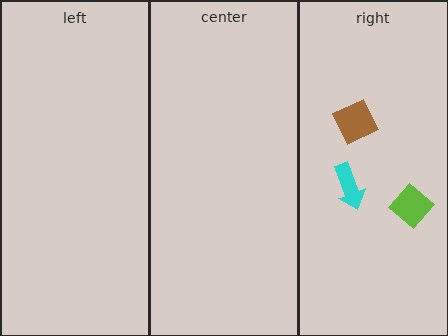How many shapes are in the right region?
3.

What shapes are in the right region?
The brown square, the lime diamond, the cyan arrow.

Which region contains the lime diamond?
The right region.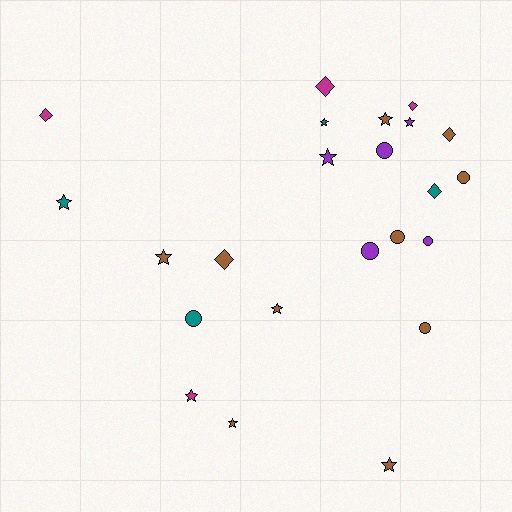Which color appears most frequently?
Brown, with 10 objects.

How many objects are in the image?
There are 23 objects.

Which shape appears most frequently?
Star, with 10 objects.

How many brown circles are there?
There are 3 brown circles.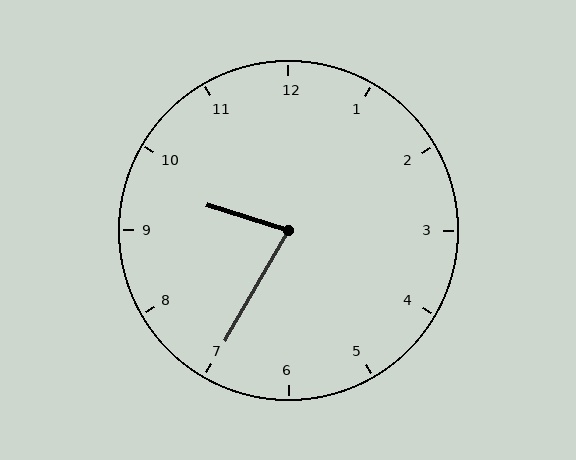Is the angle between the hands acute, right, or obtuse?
It is acute.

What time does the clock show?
9:35.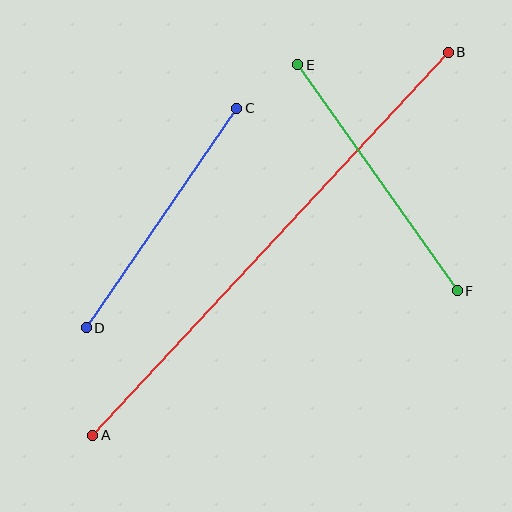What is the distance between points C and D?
The distance is approximately 266 pixels.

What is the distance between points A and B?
The distance is approximately 523 pixels.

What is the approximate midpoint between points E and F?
The midpoint is at approximately (377, 178) pixels.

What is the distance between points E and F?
The distance is approximately 277 pixels.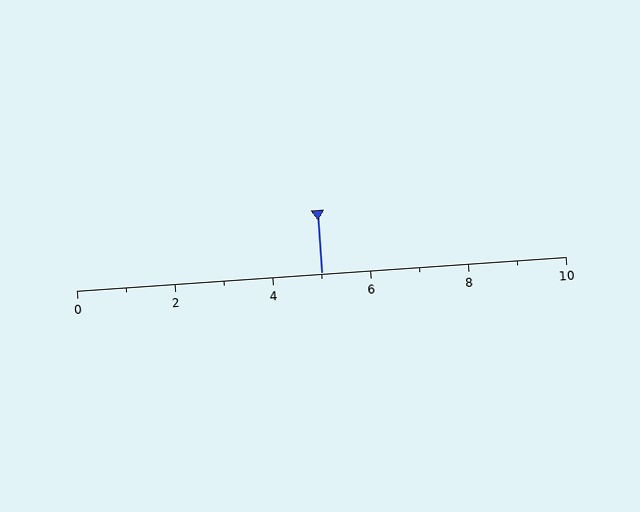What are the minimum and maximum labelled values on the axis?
The axis runs from 0 to 10.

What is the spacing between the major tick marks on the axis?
The major ticks are spaced 2 apart.